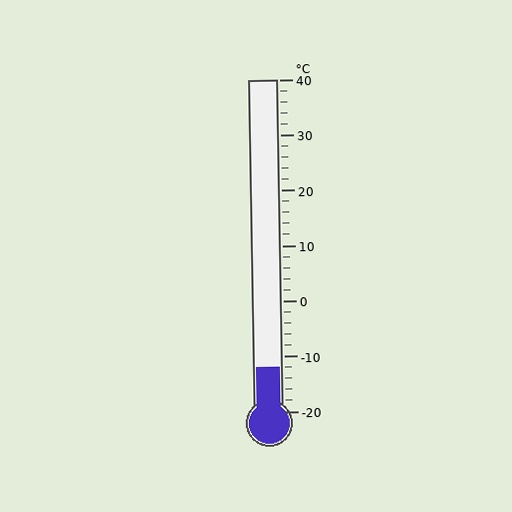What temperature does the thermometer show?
The thermometer shows approximately -12°C.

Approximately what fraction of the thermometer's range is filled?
The thermometer is filled to approximately 15% of its range.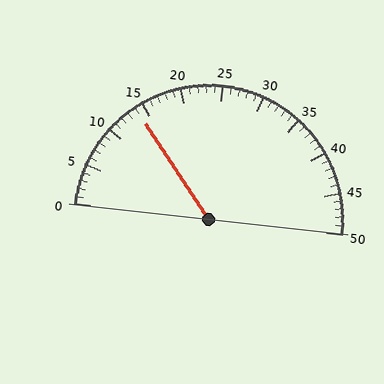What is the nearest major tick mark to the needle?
The nearest major tick mark is 15.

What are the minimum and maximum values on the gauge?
The gauge ranges from 0 to 50.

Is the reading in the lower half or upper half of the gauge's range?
The reading is in the lower half of the range (0 to 50).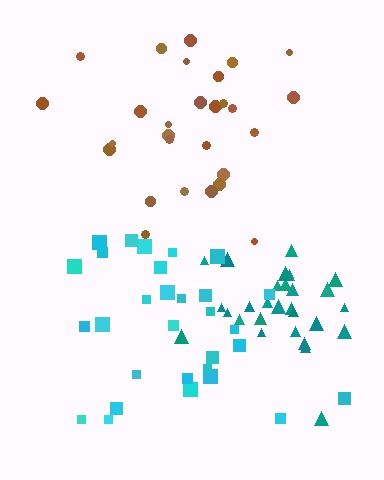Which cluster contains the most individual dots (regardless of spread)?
Cyan (31).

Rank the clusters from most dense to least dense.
teal, cyan, brown.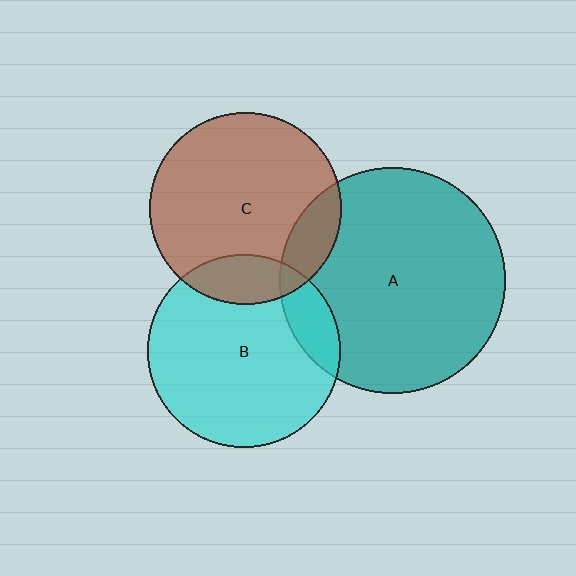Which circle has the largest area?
Circle A (teal).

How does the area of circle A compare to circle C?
Approximately 1.4 times.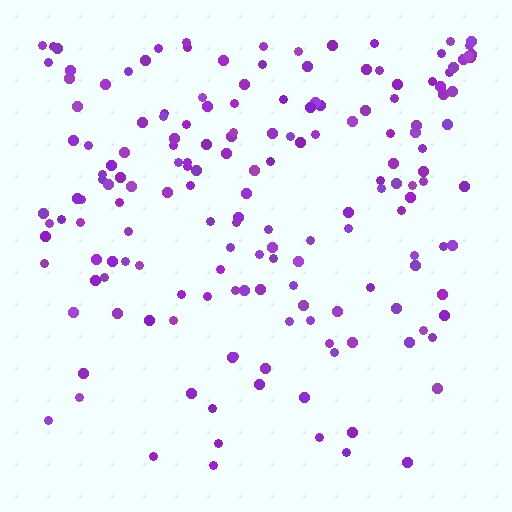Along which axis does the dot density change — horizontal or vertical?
Vertical.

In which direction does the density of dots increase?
From bottom to top, with the top side densest.